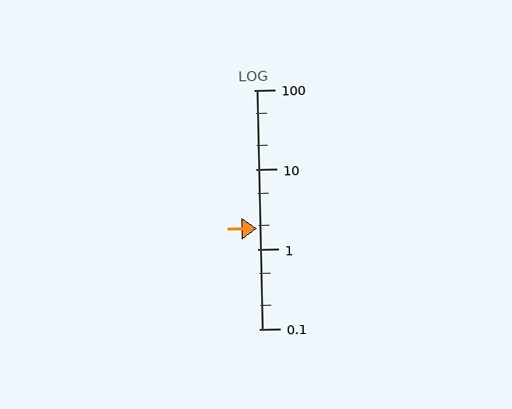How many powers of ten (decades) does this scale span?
The scale spans 3 decades, from 0.1 to 100.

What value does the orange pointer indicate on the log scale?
The pointer indicates approximately 1.8.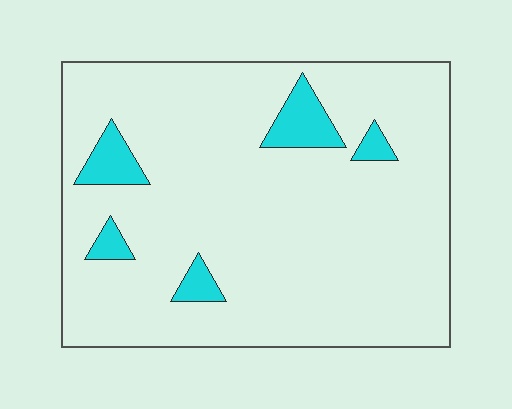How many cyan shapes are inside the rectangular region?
5.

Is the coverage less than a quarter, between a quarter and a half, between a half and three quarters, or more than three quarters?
Less than a quarter.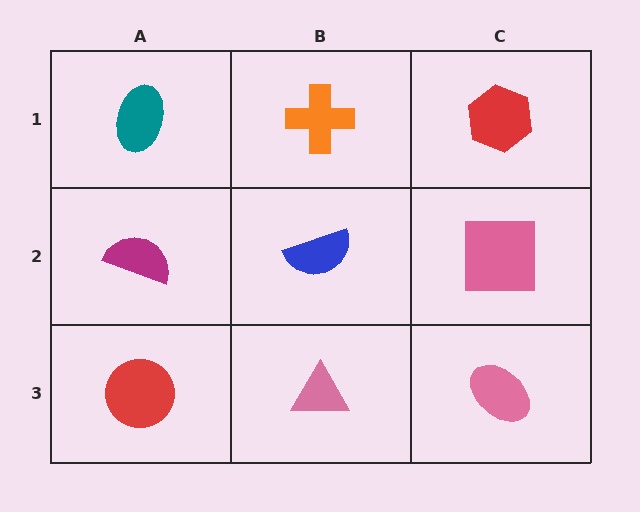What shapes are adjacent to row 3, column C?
A pink square (row 2, column C), a pink triangle (row 3, column B).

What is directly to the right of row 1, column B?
A red hexagon.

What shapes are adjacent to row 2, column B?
An orange cross (row 1, column B), a pink triangle (row 3, column B), a magenta semicircle (row 2, column A), a pink square (row 2, column C).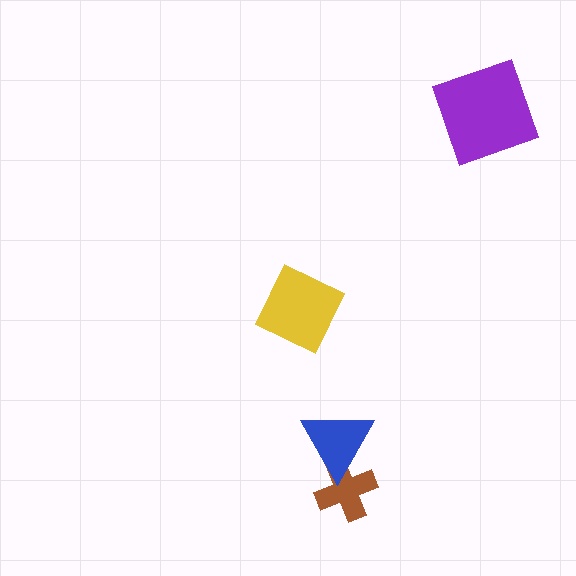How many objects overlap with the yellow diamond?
0 objects overlap with the yellow diamond.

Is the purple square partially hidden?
No, no other shape covers it.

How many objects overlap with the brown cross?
1 object overlaps with the brown cross.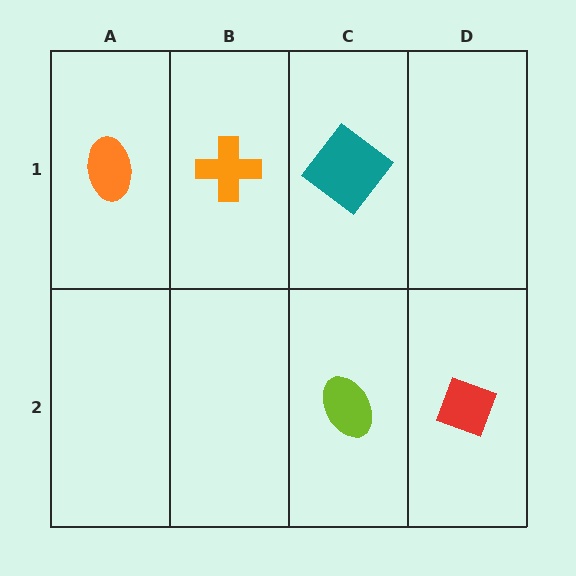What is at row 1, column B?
An orange cross.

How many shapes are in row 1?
3 shapes.